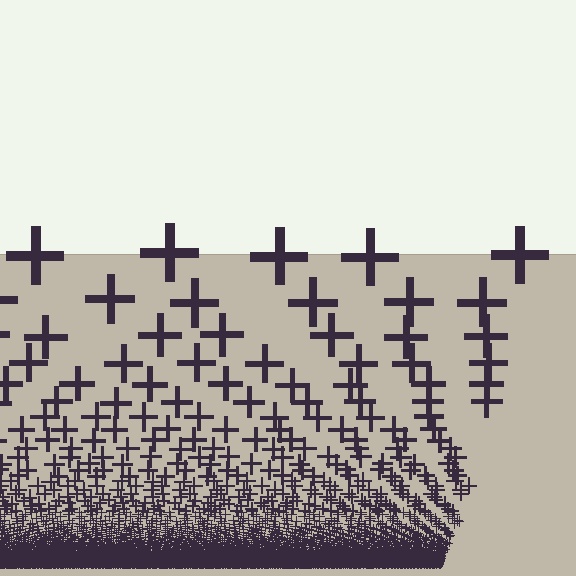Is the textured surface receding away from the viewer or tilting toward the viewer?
The surface appears to tilt toward the viewer. Texture elements get larger and sparser toward the top.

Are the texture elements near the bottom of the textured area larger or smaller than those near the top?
Smaller. The gradient is inverted — elements near the bottom are smaller and denser.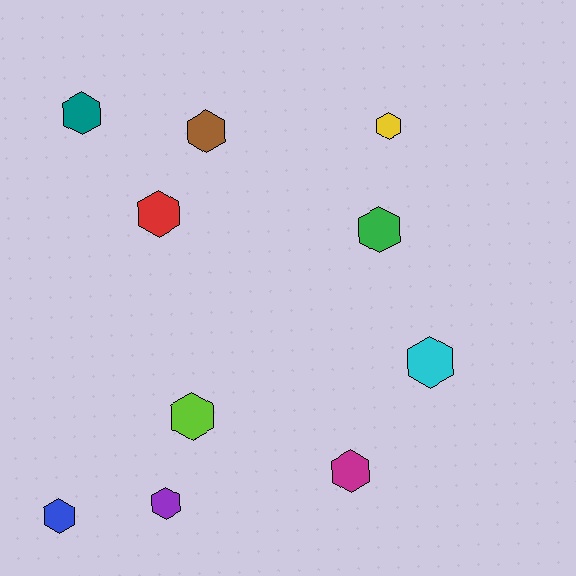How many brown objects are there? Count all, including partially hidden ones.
There is 1 brown object.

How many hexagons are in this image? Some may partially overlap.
There are 10 hexagons.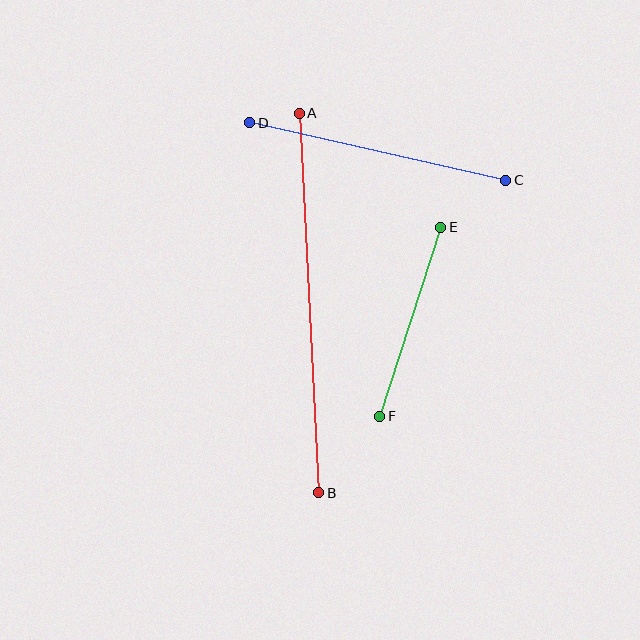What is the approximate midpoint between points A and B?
The midpoint is at approximately (309, 303) pixels.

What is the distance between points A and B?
The distance is approximately 380 pixels.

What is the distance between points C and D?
The distance is approximately 263 pixels.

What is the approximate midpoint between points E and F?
The midpoint is at approximately (410, 322) pixels.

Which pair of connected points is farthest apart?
Points A and B are farthest apart.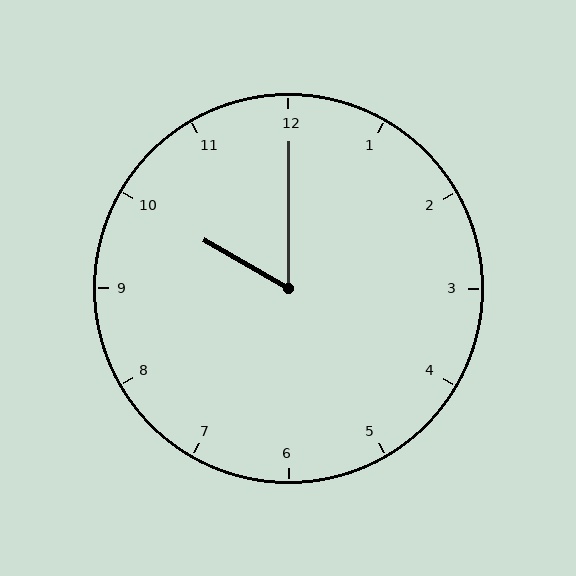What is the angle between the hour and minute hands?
Approximately 60 degrees.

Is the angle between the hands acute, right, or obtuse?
It is acute.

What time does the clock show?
10:00.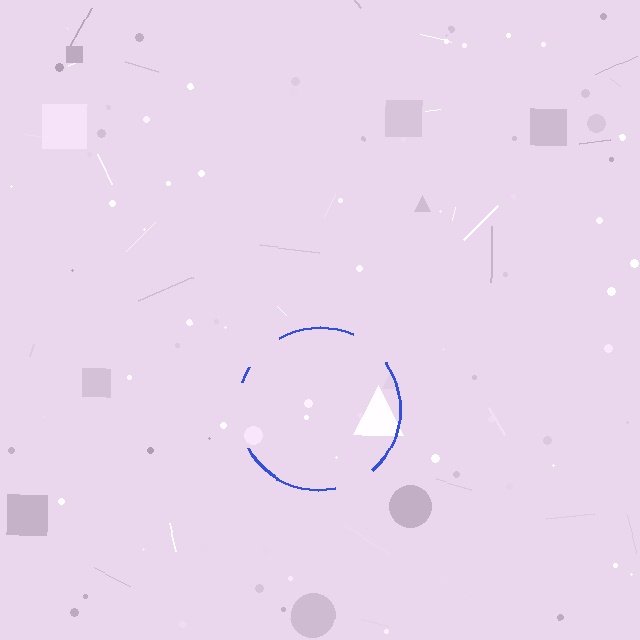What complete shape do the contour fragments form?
The contour fragments form a circle.